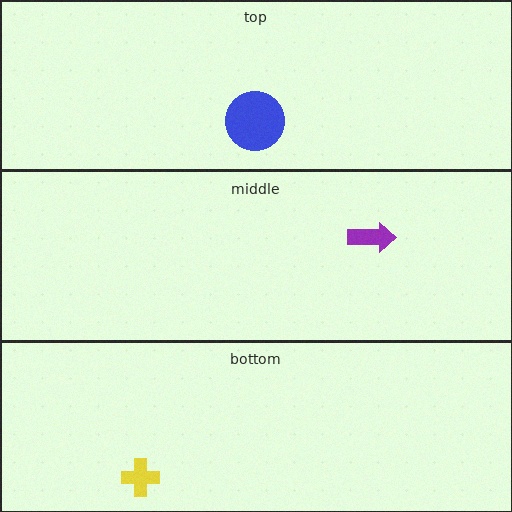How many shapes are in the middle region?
1.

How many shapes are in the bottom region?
1.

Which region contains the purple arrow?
The middle region.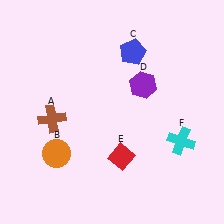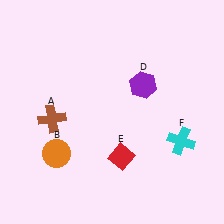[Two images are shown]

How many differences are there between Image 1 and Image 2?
There is 1 difference between the two images.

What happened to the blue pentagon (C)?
The blue pentagon (C) was removed in Image 2. It was in the top-right area of Image 1.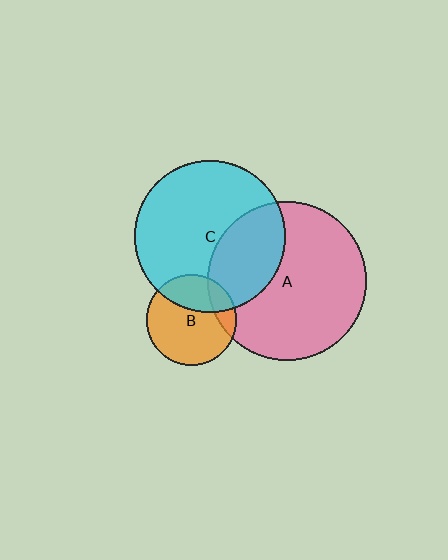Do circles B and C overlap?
Yes.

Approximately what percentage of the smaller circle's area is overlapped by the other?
Approximately 30%.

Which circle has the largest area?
Circle A (pink).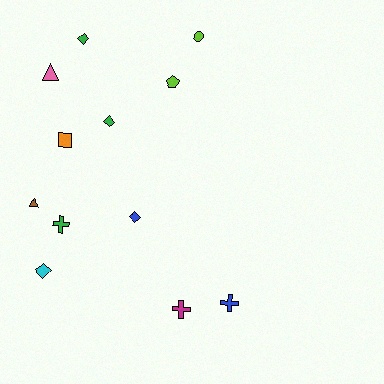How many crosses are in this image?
There are 3 crosses.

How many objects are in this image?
There are 12 objects.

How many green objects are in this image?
There are 3 green objects.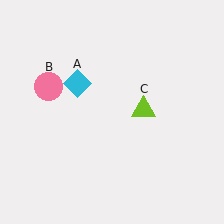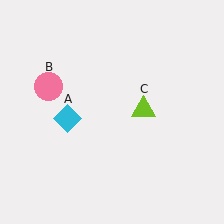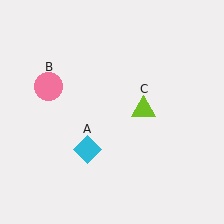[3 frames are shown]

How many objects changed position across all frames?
1 object changed position: cyan diamond (object A).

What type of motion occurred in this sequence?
The cyan diamond (object A) rotated counterclockwise around the center of the scene.